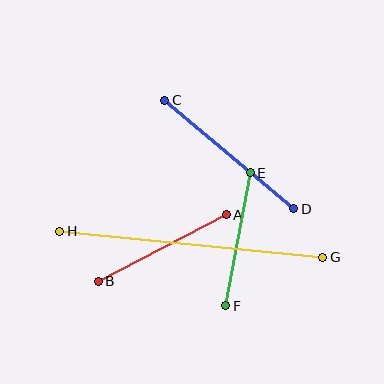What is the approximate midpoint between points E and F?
The midpoint is at approximately (238, 239) pixels.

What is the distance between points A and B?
The distance is approximately 144 pixels.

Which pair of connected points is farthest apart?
Points G and H are farthest apart.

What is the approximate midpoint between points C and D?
The midpoint is at approximately (229, 154) pixels.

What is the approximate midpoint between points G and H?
The midpoint is at approximately (191, 244) pixels.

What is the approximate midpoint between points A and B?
The midpoint is at approximately (162, 248) pixels.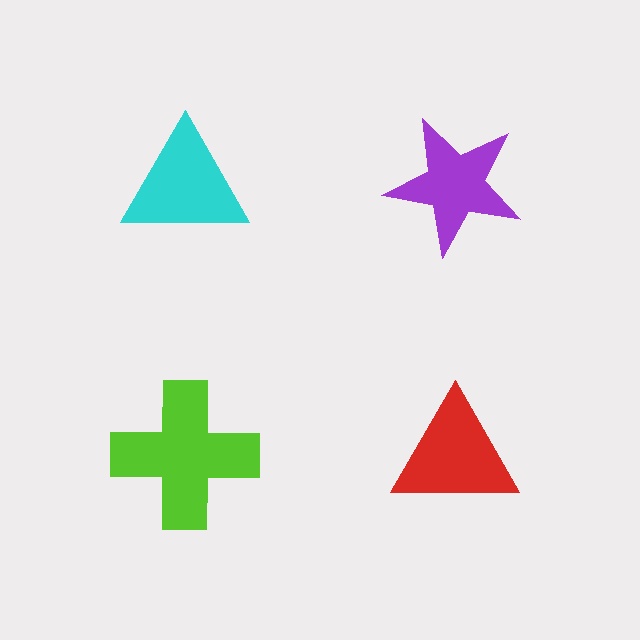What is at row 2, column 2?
A red triangle.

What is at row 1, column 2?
A purple star.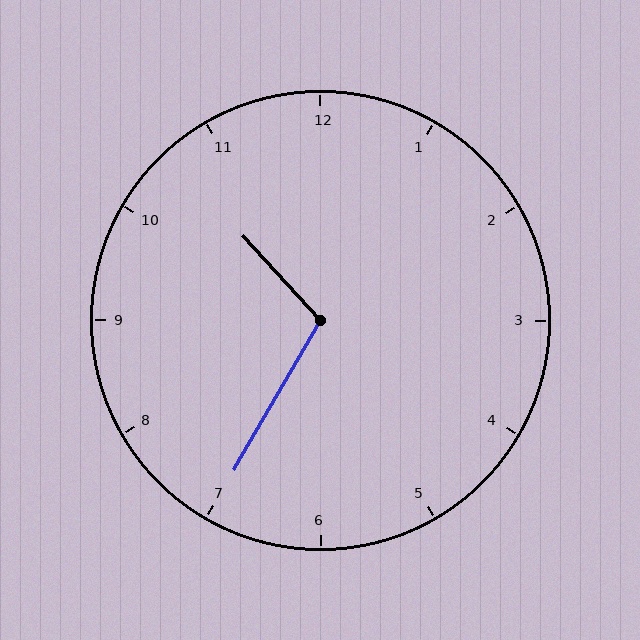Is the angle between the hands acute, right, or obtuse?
It is obtuse.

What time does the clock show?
10:35.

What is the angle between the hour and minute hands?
Approximately 108 degrees.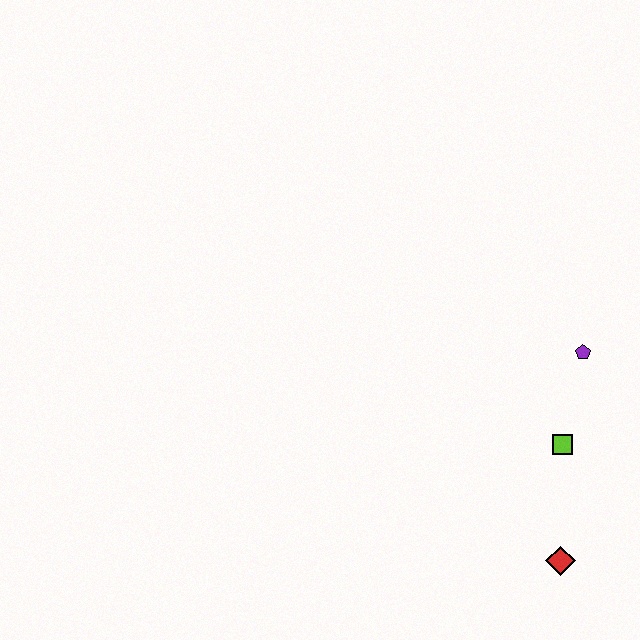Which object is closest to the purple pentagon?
The lime square is closest to the purple pentagon.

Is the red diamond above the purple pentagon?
No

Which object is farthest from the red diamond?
The purple pentagon is farthest from the red diamond.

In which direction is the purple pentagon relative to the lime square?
The purple pentagon is above the lime square.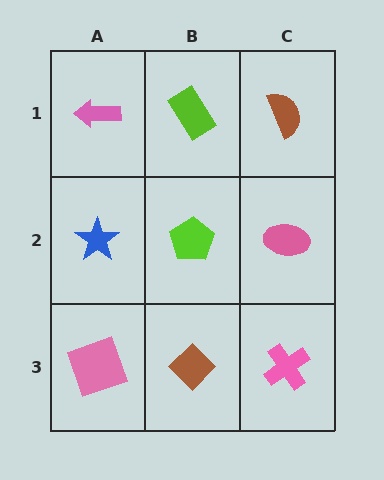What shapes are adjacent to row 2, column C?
A brown semicircle (row 1, column C), a pink cross (row 3, column C), a lime pentagon (row 2, column B).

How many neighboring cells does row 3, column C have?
2.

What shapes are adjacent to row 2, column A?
A pink arrow (row 1, column A), a pink square (row 3, column A), a lime pentagon (row 2, column B).